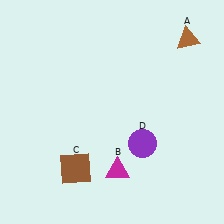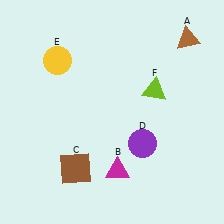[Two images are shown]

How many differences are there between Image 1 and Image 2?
There are 2 differences between the two images.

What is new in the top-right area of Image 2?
A lime triangle (F) was added in the top-right area of Image 2.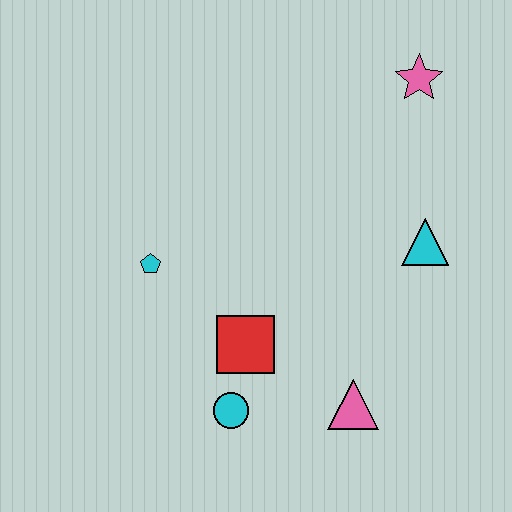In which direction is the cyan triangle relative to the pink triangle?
The cyan triangle is above the pink triangle.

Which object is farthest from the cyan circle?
The pink star is farthest from the cyan circle.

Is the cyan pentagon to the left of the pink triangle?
Yes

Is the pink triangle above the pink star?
No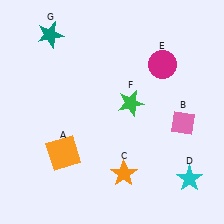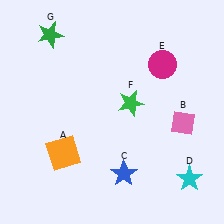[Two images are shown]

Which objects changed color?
C changed from orange to blue. G changed from teal to green.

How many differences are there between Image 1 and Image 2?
There are 2 differences between the two images.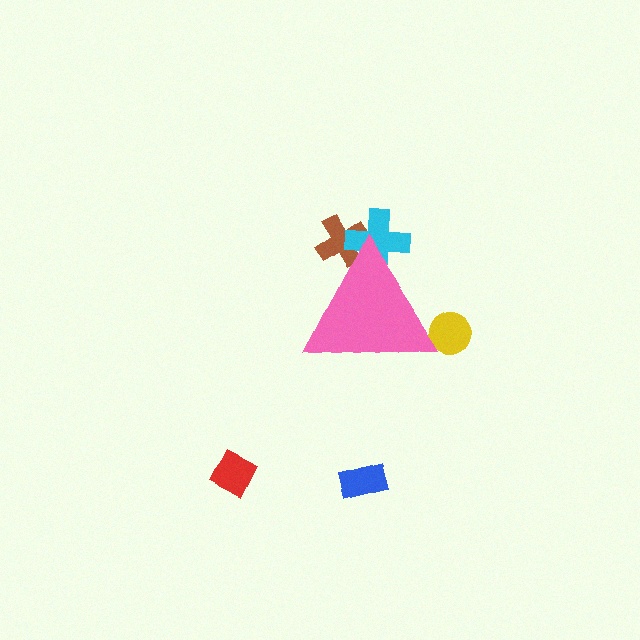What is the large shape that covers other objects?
A pink triangle.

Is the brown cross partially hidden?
Yes, the brown cross is partially hidden behind the pink triangle.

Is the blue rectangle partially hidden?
No, the blue rectangle is fully visible.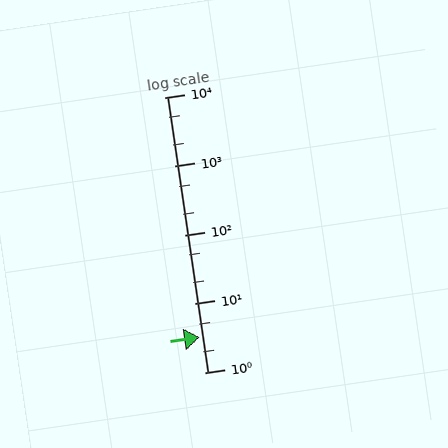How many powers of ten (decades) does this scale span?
The scale spans 4 decades, from 1 to 10000.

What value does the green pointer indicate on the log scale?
The pointer indicates approximately 3.2.